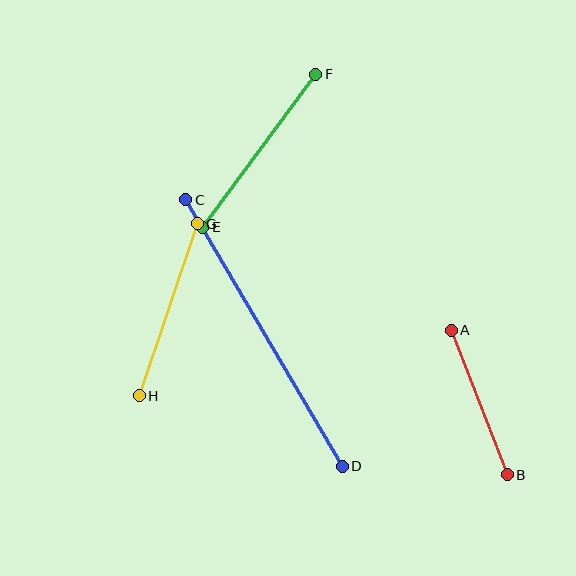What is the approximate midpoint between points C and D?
The midpoint is at approximately (264, 333) pixels.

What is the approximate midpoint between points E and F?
The midpoint is at approximately (259, 151) pixels.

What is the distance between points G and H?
The distance is approximately 182 pixels.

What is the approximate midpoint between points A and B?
The midpoint is at approximately (479, 403) pixels.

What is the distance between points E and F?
The distance is approximately 190 pixels.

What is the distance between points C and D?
The distance is approximately 309 pixels.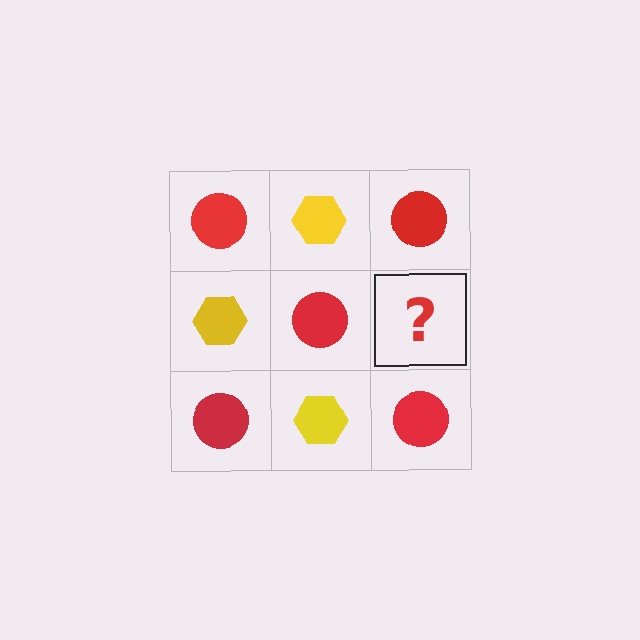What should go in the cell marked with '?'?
The missing cell should contain a yellow hexagon.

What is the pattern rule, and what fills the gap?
The rule is that it alternates red circle and yellow hexagon in a checkerboard pattern. The gap should be filled with a yellow hexagon.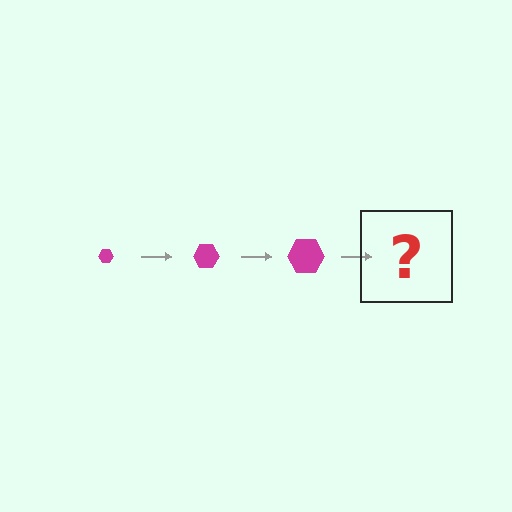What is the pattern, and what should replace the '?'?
The pattern is that the hexagon gets progressively larger each step. The '?' should be a magenta hexagon, larger than the previous one.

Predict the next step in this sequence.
The next step is a magenta hexagon, larger than the previous one.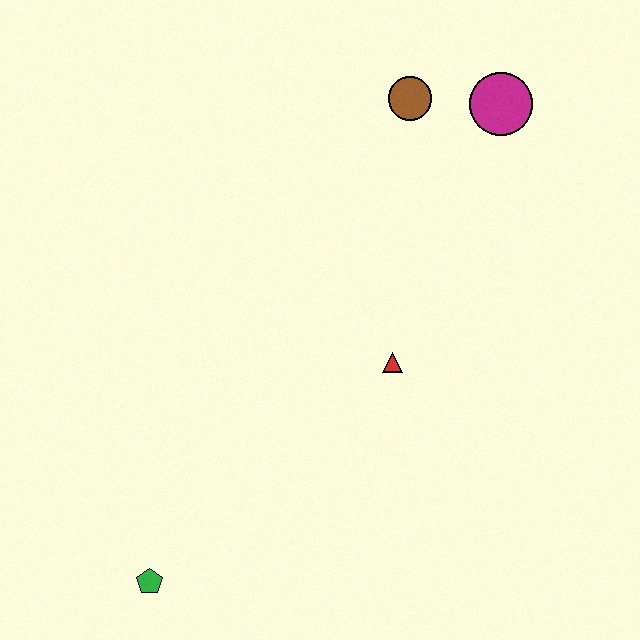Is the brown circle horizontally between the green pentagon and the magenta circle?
Yes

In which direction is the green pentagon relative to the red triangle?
The green pentagon is to the left of the red triangle.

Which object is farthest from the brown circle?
The green pentagon is farthest from the brown circle.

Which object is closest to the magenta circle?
The brown circle is closest to the magenta circle.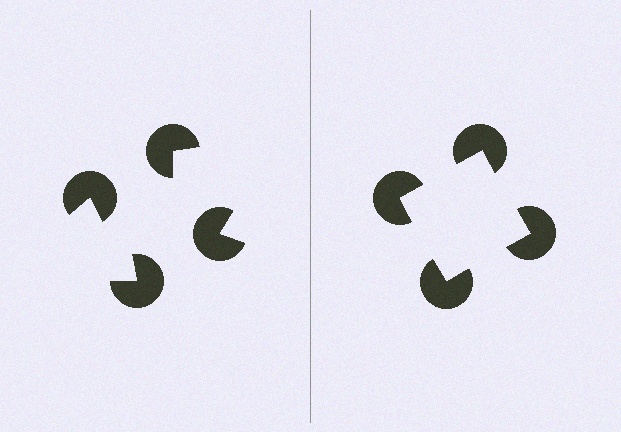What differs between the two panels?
The pac-man discs are positioned identically on both sides; only the wedge orientations differ. On the right they align to a square; on the left they are misaligned.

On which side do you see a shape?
An illusory square appears on the right side. On the left side the wedge cuts are rotated, so no coherent shape forms.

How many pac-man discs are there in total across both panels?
8 — 4 on each side.